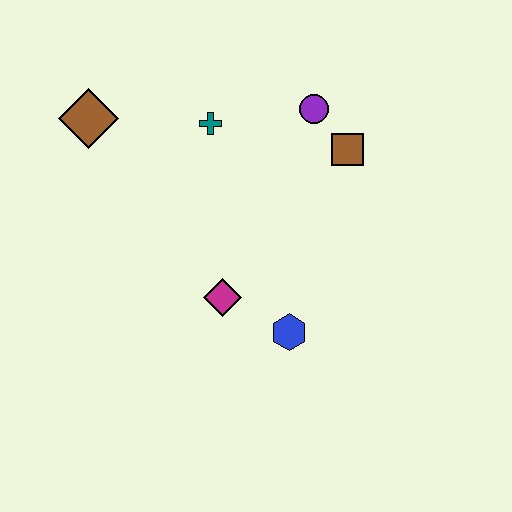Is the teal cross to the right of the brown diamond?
Yes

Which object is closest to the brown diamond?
The teal cross is closest to the brown diamond.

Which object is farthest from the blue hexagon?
The brown diamond is farthest from the blue hexagon.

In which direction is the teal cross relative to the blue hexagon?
The teal cross is above the blue hexagon.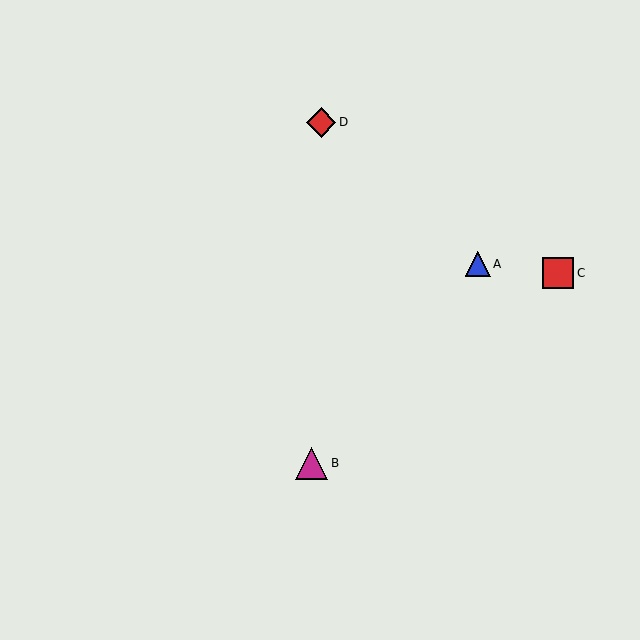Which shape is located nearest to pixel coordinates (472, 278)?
The blue triangle (labeled A) at (478, 264) is nearest to that location.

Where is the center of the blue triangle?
The center of the blue triangle is at (478, 264).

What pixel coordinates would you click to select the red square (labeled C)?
Click at (558, 273) to select the red square C.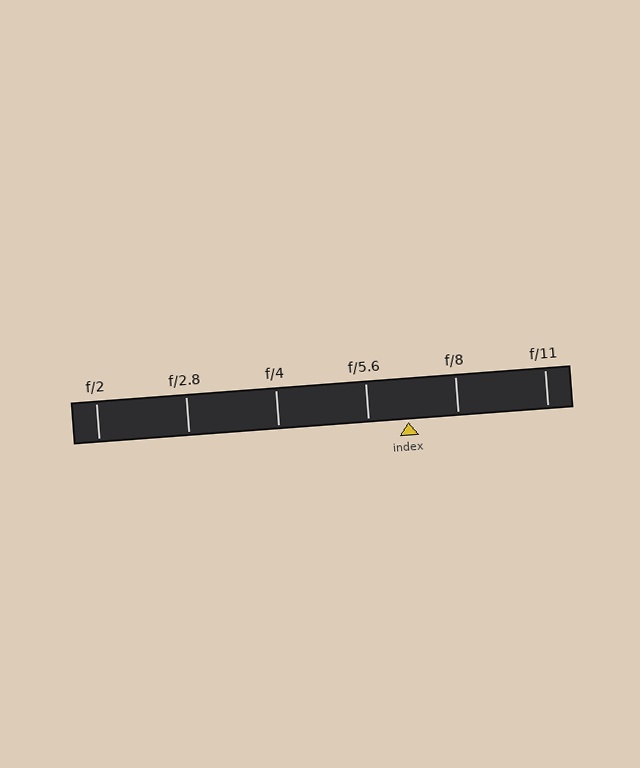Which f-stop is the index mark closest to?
The index mark is closest to f/5.6.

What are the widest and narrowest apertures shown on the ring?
The widest aperture shown is f/2 and the narrowest is f/11.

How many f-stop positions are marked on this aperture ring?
There are 6 f-stop positions marked.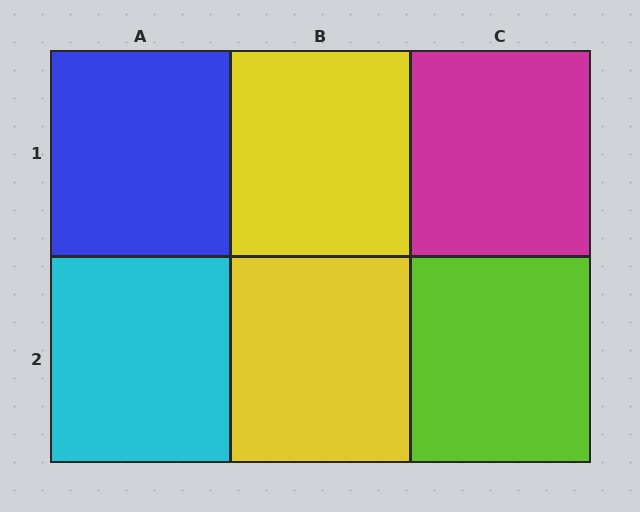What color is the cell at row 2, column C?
Lime.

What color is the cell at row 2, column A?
Cyan.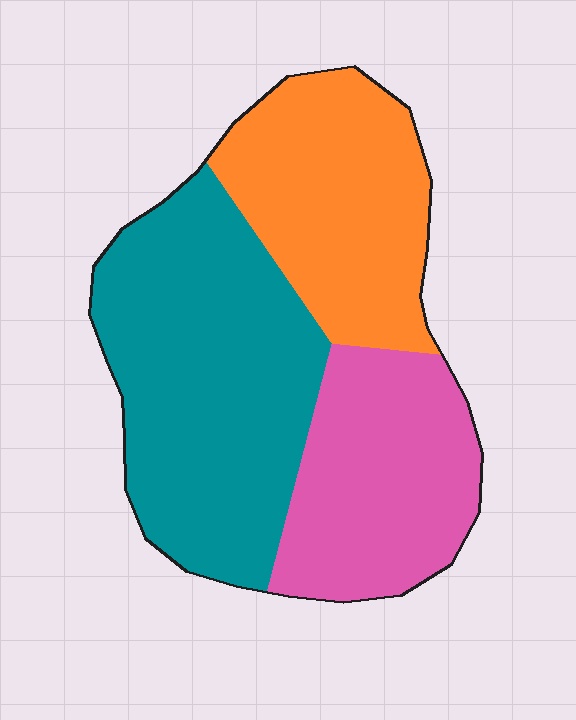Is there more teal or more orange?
Teal.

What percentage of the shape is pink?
Pink covers roughly 25% of the shape.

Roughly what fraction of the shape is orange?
Orange covers around 30% of the shape.